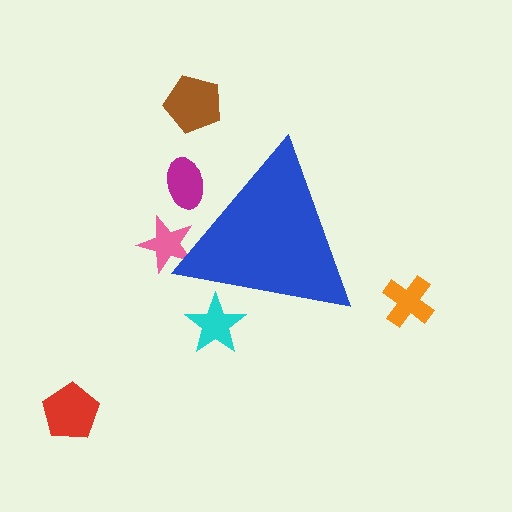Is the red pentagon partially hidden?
No, the red pentagon is fully visible.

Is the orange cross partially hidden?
No, the orange cross is fully visible.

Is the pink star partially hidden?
Yes, the pink star is partially hidden behind the blue triangle.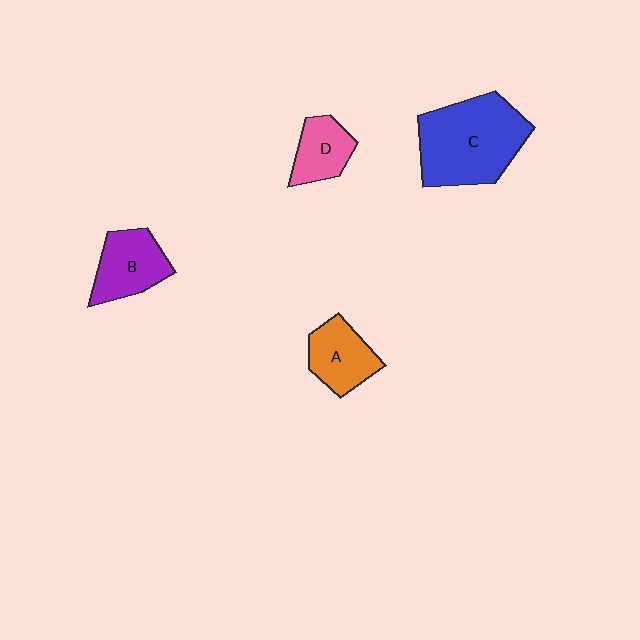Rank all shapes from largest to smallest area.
From largest to smallest: C (blue), B (purple), A (orange), D (pink).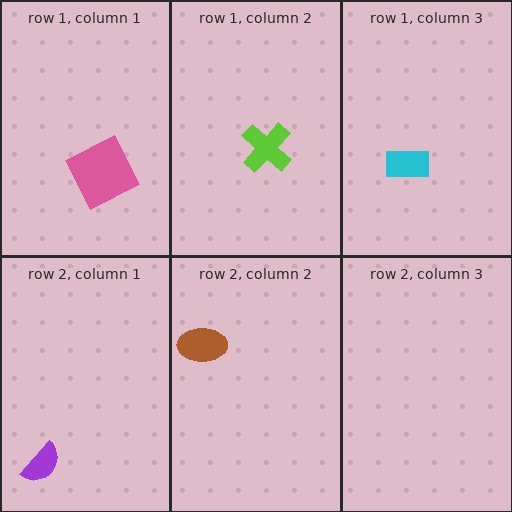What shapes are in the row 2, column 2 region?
The brown ellipse.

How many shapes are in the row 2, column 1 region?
1.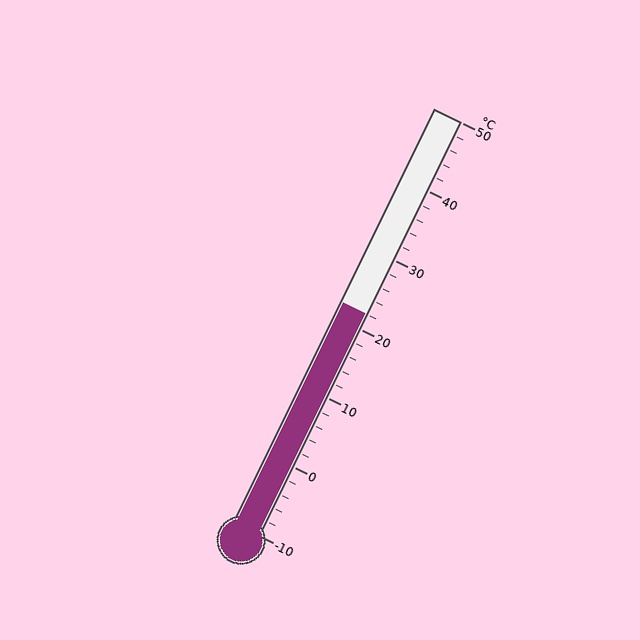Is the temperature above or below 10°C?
The temperature is above 10°C.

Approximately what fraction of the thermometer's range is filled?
The thermometer is filled to approximately 55% of its range.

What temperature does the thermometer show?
The thermometer shows approximately 22°C.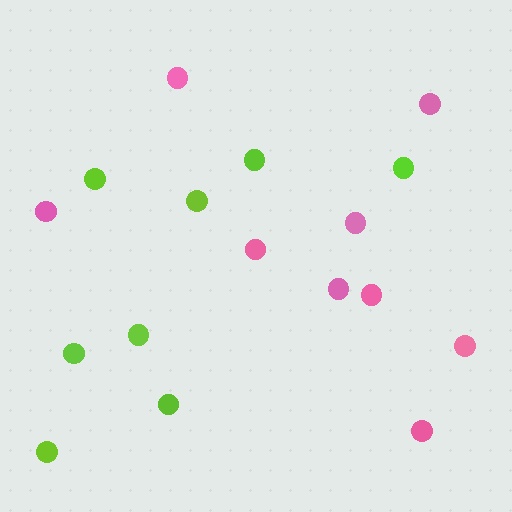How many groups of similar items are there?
There are 2 groups: one group of lime circles (8) and one group of pink circles (9).